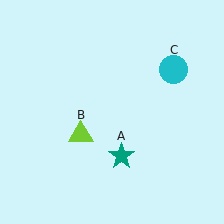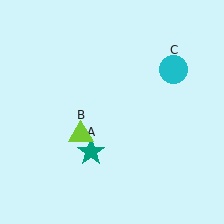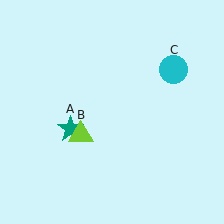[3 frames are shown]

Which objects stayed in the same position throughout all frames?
Lime triangle (object B) and cyan circle (object C) remained stationary.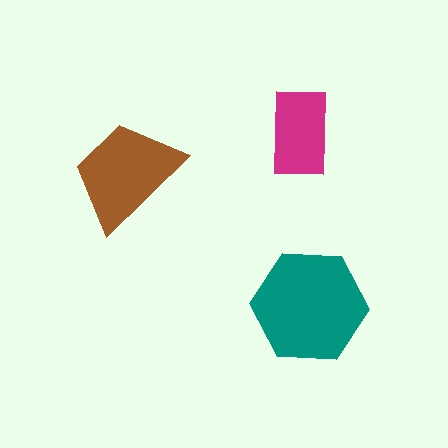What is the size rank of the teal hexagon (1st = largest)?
1st.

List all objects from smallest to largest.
The magenta rectangle, the brown trapezoid, the teal hexagon.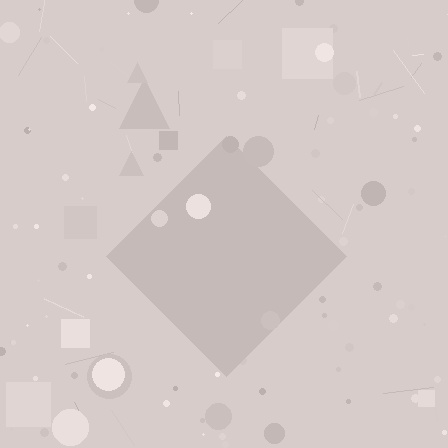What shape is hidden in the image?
A diamond is hidden in the image.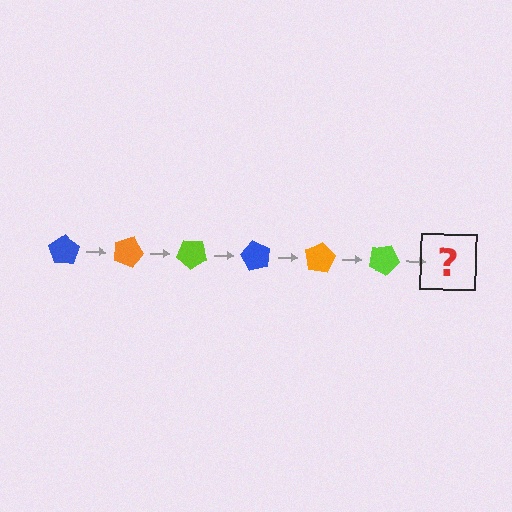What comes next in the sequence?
The next element should be a blue pentagon, rotated 120 degrees from the start.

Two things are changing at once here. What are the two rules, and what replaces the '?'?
The two rules are that it rotates 20 degrees each step and the color cycles through blue, orange, and lime. The '?' should be a blue pentagon, rotated 120 degrees from the start.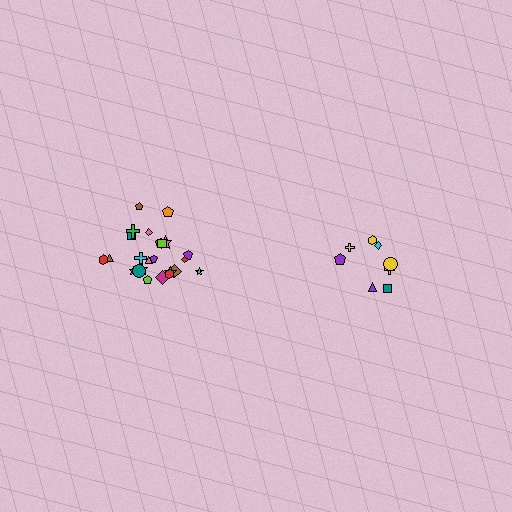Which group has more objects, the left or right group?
The left group.